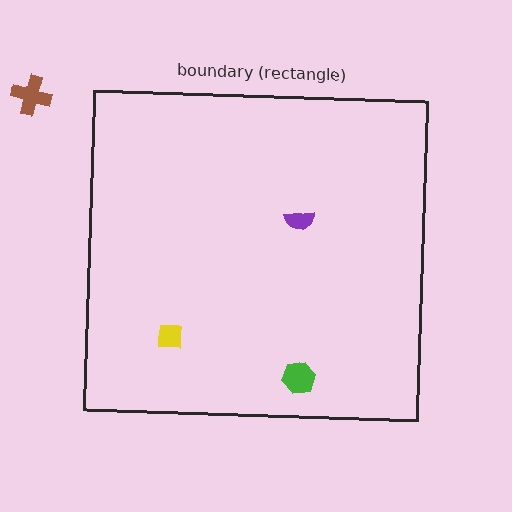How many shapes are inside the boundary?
3 inside, 1 outside.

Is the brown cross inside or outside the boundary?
Outside.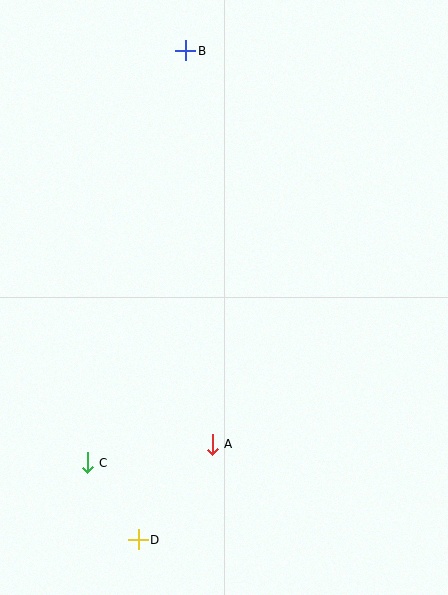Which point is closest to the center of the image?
Point A at (212, 444) is closest to the center.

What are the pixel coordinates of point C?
Point C is at (87, 463).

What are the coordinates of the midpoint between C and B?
The midpoint between C and B is at (136, 257).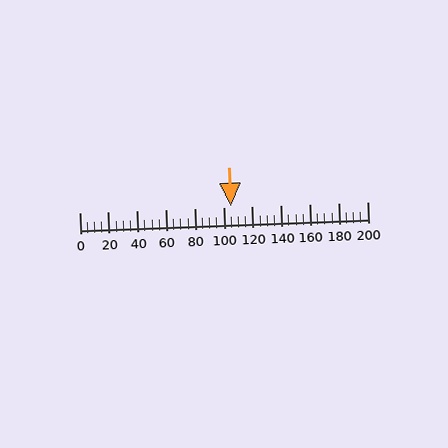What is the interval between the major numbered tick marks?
The major tick marks are spaced 20 units apart.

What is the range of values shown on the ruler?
The ruler shows values from 0 to 200.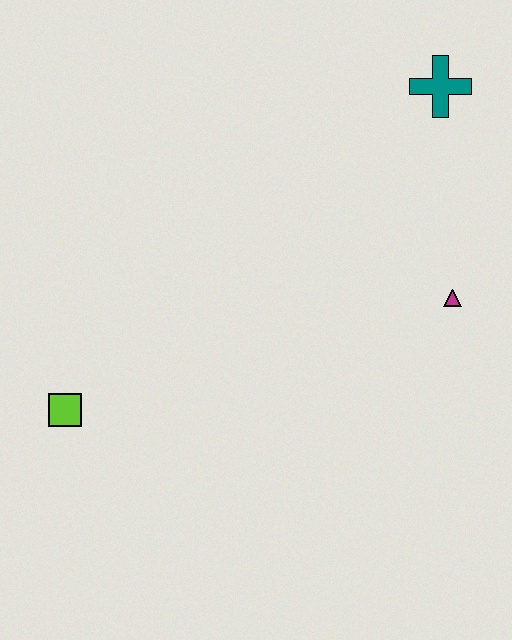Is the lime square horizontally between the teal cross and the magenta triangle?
No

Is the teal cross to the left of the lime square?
No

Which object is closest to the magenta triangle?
The teal cross is closest to the magenta triangle.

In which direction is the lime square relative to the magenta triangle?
The lime square is to the left of the magenta triangle.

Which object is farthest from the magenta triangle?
The lime square is farthest from the magenta triangle.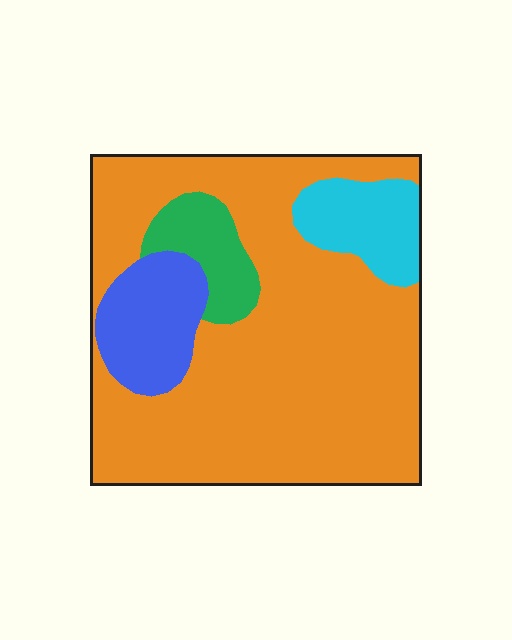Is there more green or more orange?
Orange.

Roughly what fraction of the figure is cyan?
Cyan takes up less than a quarter of the figure.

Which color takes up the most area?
Orange, at roughly 70%.